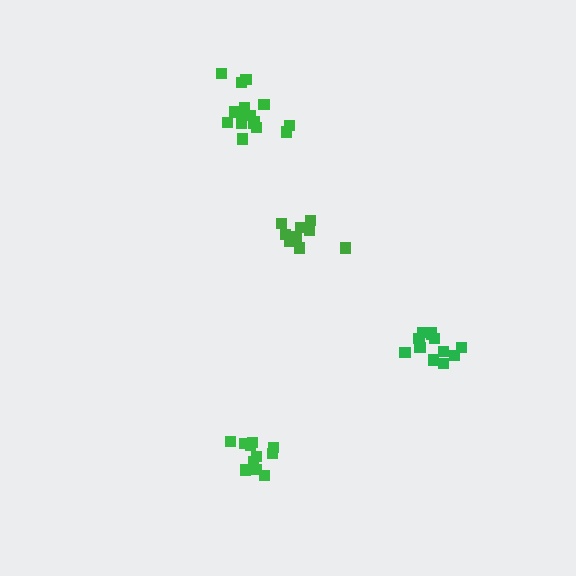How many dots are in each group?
Group 1: 13 dots, Group 2: 16 dots, Group 3: 11 dots, Group 4: 11 dots (51 total).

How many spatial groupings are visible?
There are 4 spatial groupings.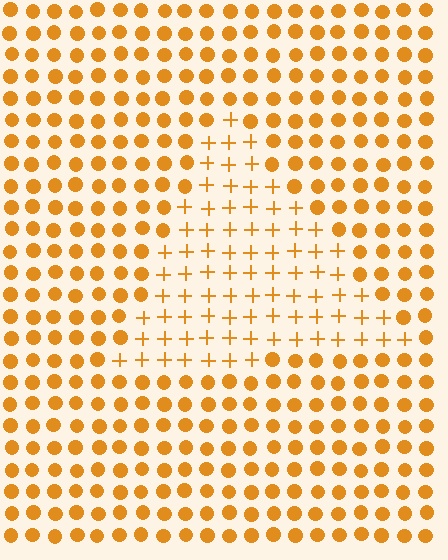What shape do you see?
I see a triangle.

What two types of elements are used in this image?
The image uses plus signs inside the triangle region and circles outside it.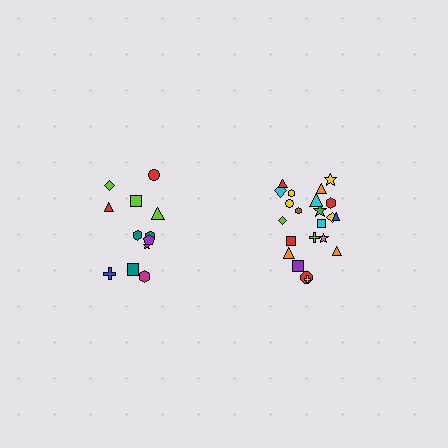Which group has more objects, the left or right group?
The right group.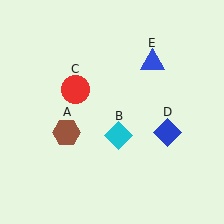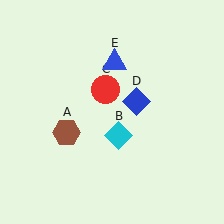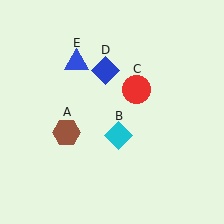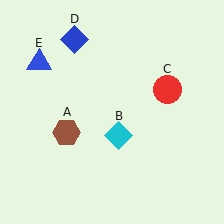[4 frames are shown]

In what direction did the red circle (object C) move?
The red circle (object C) moved right.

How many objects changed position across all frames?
3 objects changed position: red circle (object C), blue diamond (object D), blue triangle (object E).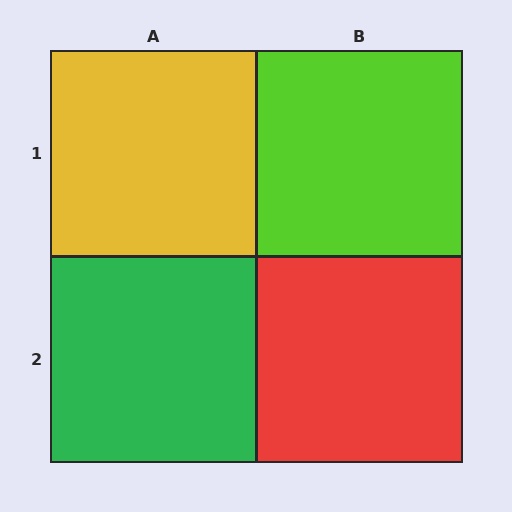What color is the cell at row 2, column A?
Green.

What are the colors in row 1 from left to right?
Yellow, lime.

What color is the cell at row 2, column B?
Red.